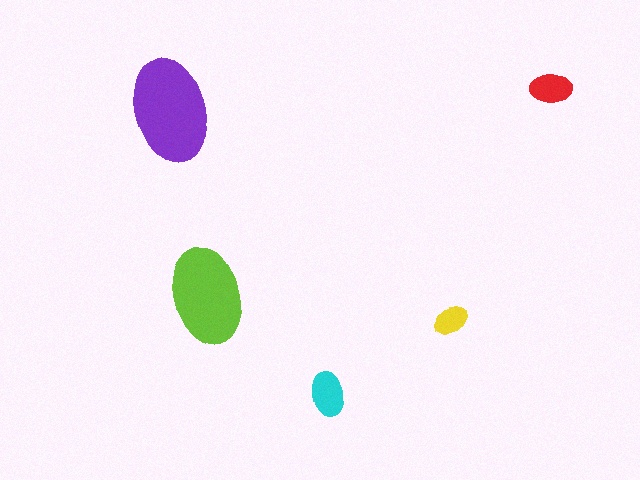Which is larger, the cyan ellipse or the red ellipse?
The cyan one.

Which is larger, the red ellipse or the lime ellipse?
The lime one.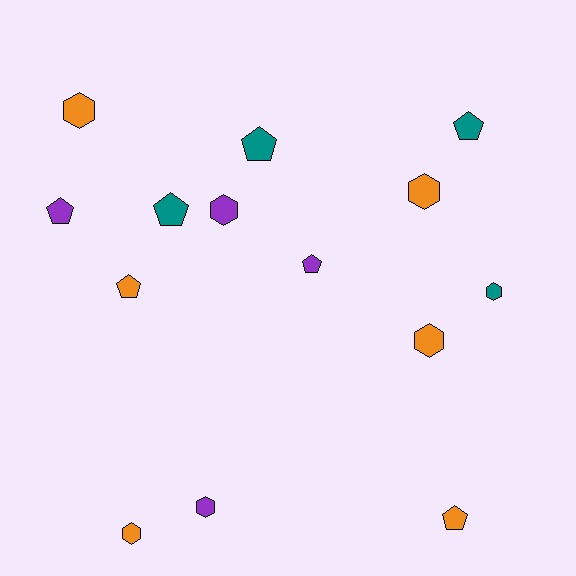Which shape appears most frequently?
Pentagon, with 7 objects.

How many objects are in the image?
There are 14 objects.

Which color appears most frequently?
Orange, with 6 objects.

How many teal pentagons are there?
There are 3 teal pentagons.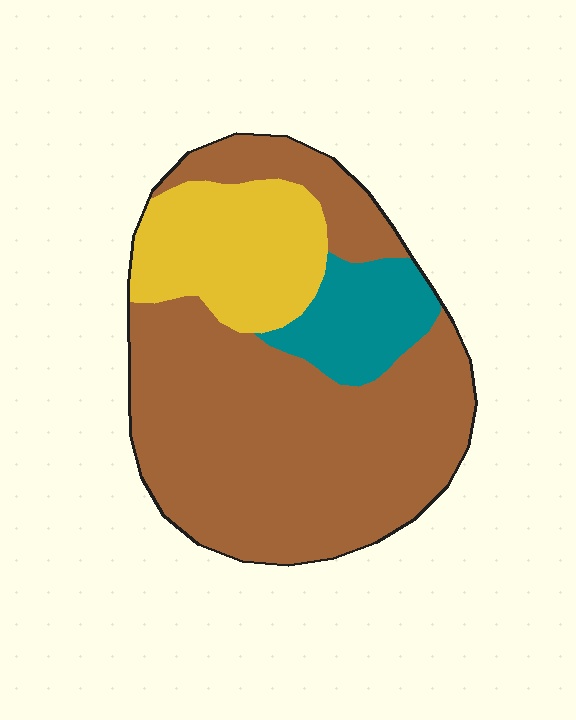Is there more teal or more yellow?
Yellow.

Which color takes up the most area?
Brown, at roughly 65%.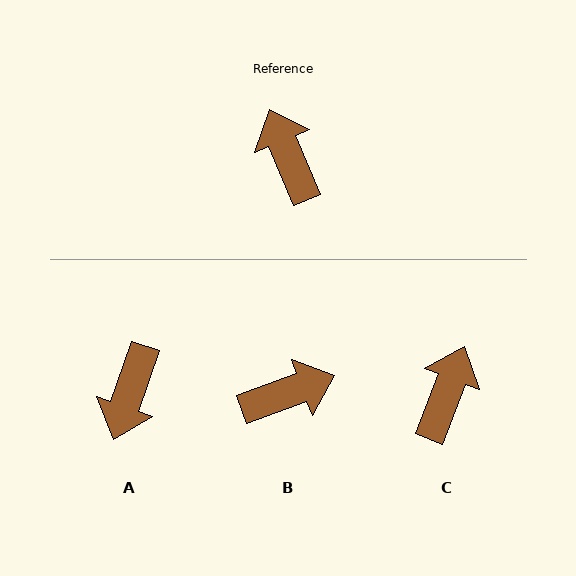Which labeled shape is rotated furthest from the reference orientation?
A, about 138 degrees away.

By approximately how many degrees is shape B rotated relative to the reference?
Approximately 93 degrees clockwise.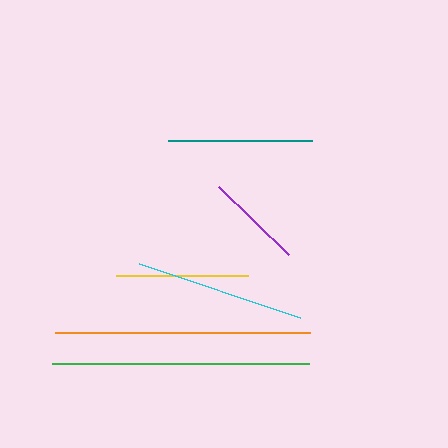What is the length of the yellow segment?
The yellow segment is approximately 132 pixels long.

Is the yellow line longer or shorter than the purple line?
The yellow line is longer than the purple line.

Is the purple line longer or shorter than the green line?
The green line is longer than the purple line.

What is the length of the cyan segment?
The cyan segment is approximately 170 pixels long.